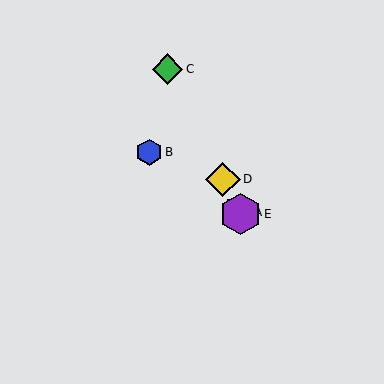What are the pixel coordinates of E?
Object E is at (240, 214).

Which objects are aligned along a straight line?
Objects A, C, D, E are aligned along a straight line.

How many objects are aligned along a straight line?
4 objects (A, C, D, E) are aligned along a straight line.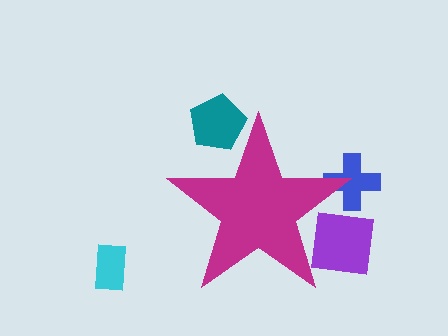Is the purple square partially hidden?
Yes, the purple square is partially hidden behind the magenta star.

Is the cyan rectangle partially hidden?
No, the cyan rectangle is fully visible.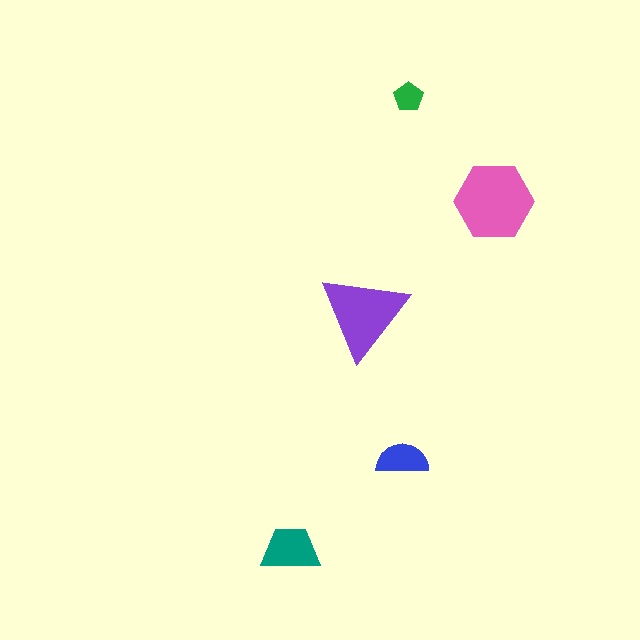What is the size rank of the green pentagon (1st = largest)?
5th.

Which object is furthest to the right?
The pink hexagon is rightmost.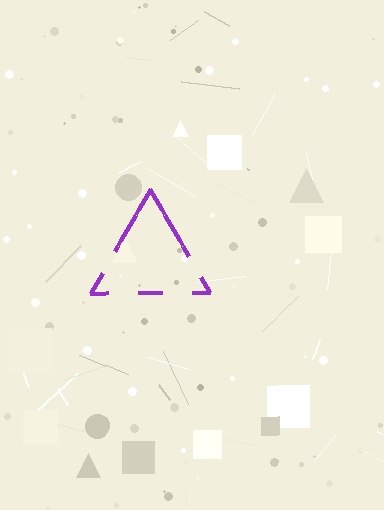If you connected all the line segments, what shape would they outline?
They would outline a triangle.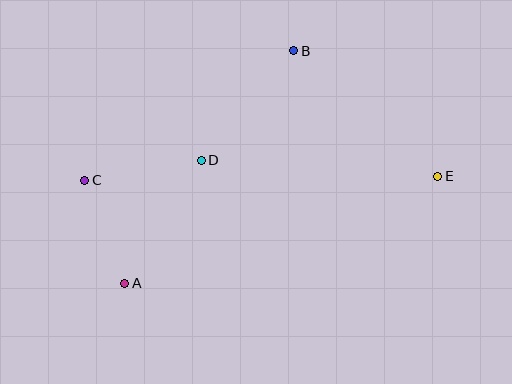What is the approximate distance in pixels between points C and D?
The distance between C and D is approximately 118 pixels.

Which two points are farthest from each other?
Points C and E are farthest from each other.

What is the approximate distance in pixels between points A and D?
The distance between A and D is approximately 145 pixels.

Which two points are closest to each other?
Points A and C are closest to each other.